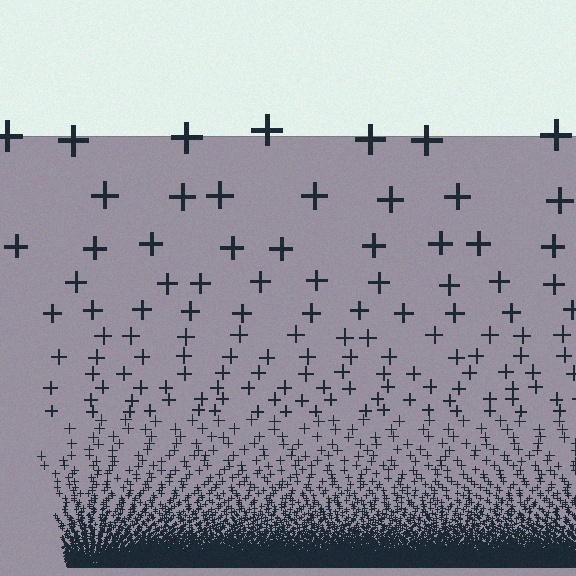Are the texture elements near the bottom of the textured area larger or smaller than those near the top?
Smaller. The gradient is inverted — elements near the bottom are smaller and denser.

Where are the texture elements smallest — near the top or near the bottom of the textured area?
Near the bottom.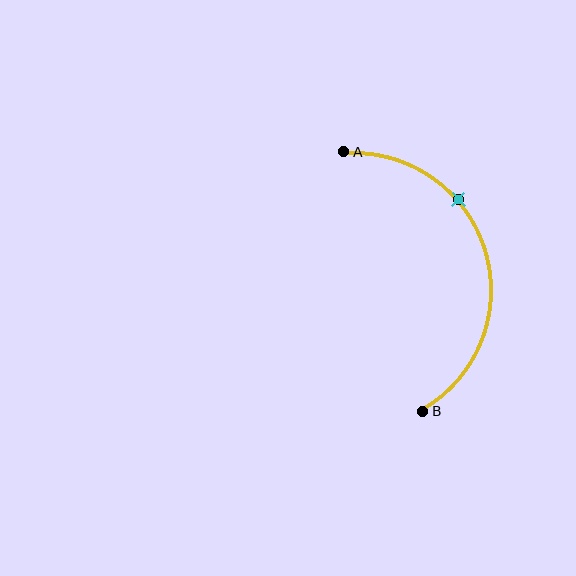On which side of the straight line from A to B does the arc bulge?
The arc bulges to the right of the straight line connecting A and B.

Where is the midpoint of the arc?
The arc midpoint is the point on the curve farthest from the straight line joining A and B. It sits to the right of that line.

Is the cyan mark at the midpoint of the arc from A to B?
No. The cyan mark lies on the arc but is closer to endpoint A. The arc midpoint would be at the point on the curve equidistant along the arc from both A and B.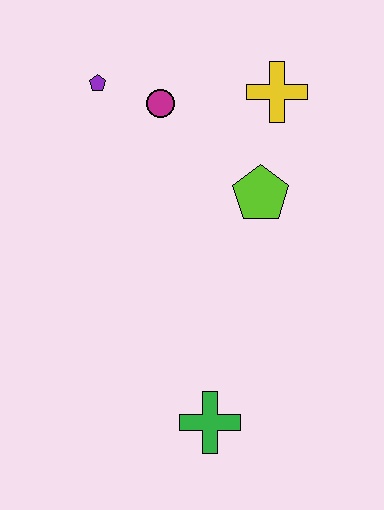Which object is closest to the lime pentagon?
The yellow cross is closest to the lime pentagon.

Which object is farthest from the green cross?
The purple pentagon is farthest from the green cross.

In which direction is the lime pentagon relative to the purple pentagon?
The lime pentagon is to the right of the purple pentagon.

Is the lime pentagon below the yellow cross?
Yes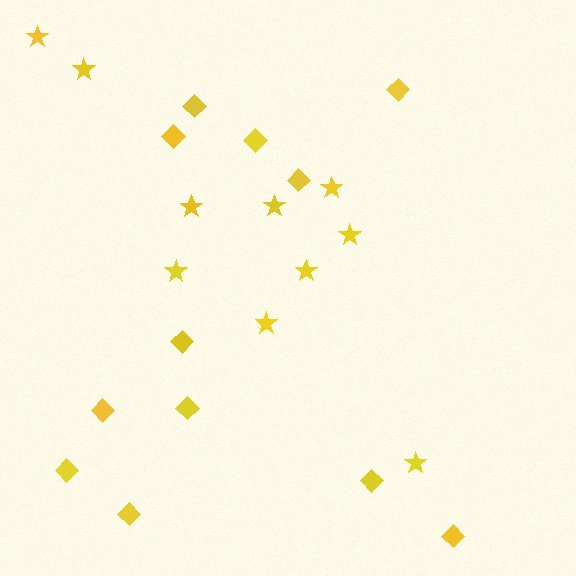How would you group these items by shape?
There are 2 groups: one group of stars (10) and one group of diamonds (12).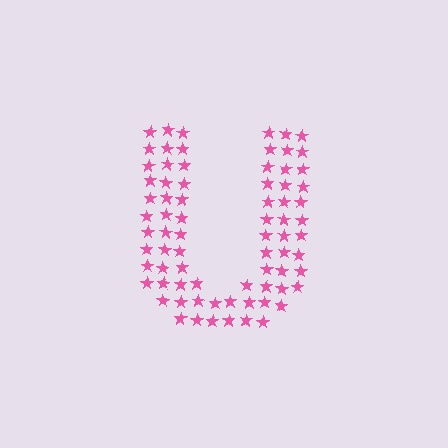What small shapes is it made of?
It is made of small stars.